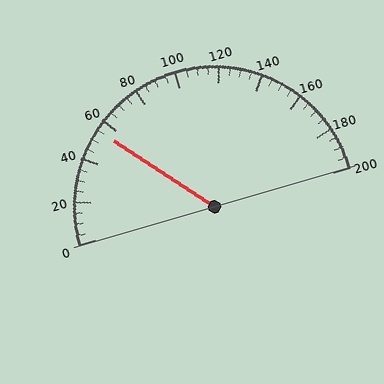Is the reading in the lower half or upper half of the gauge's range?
The reading is in the lower half of the range (0 to 200).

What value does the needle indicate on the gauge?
The needle indicates approximately 55.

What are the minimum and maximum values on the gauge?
The gauge ranges from 0 to 200.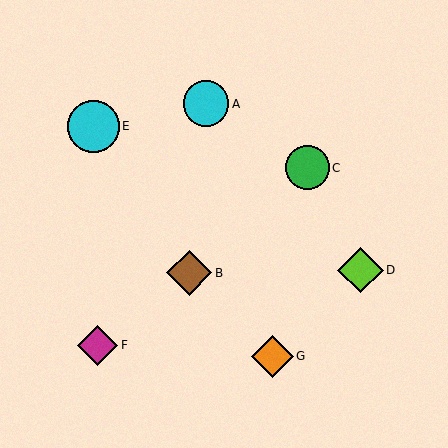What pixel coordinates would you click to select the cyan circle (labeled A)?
Click at (206, 104) to select the cyan circle A.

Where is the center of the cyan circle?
The center of the cyan circle is at (93, 126).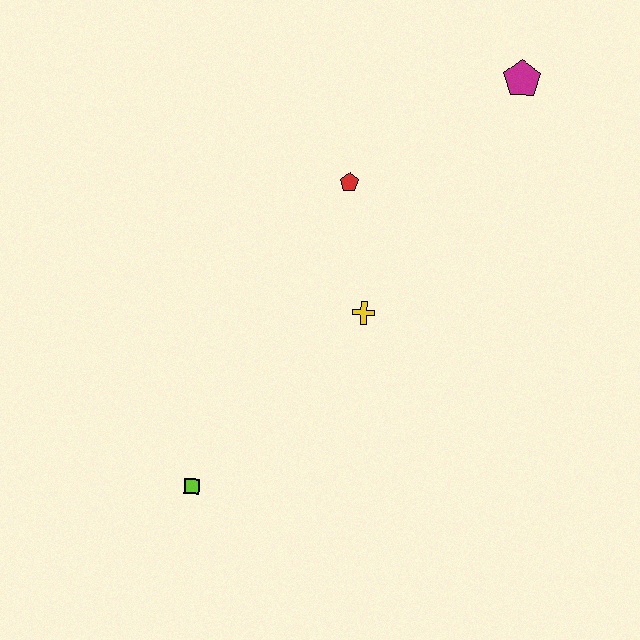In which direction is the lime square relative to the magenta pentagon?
The lime square is below the magenta pentagon.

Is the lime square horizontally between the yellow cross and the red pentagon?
No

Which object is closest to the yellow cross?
The red pentagon is closest to the yellow cross.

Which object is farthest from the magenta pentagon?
The lime square is farthest from the magenta pentagon.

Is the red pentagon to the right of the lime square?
Yes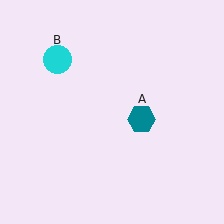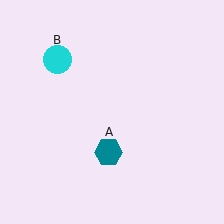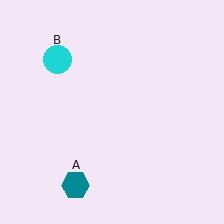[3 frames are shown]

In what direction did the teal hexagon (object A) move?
The teal hexagon (object A) moved down and to the left.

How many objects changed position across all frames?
1 object changed position: teal hexagon (object A).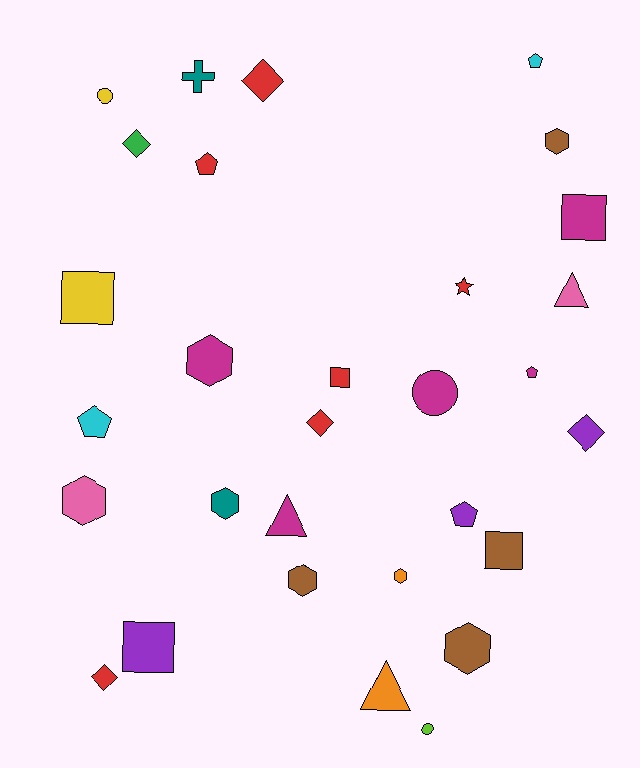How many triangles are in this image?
There are 3 triangles.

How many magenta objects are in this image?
There are 5 magenta objects.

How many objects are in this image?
There are 30 objects.